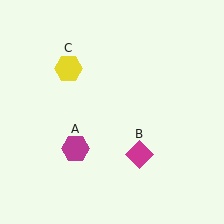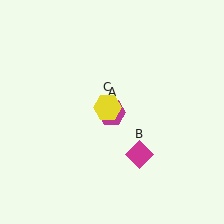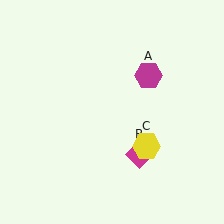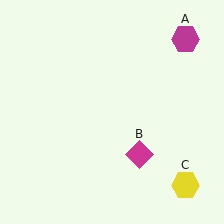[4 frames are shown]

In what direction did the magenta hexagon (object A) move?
The magenta hexagon (object A) moved up and to the right.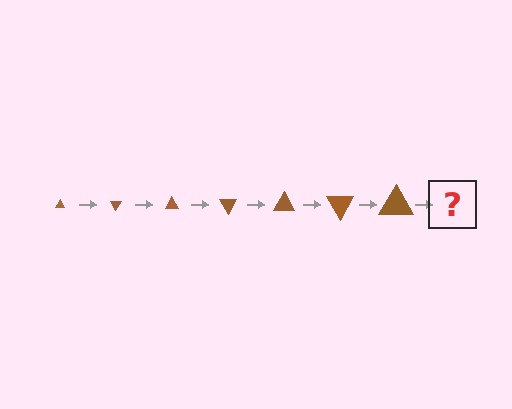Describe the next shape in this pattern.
It should be a triangle, larger than the previous one and rotated 420 degrees from the start.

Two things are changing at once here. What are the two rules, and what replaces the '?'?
The two rules are that the triangle grows larger each step and it rotates 60 degrees each step. The '?' should be a triangle, larger than the previous one and rotated 420 degrees from the start.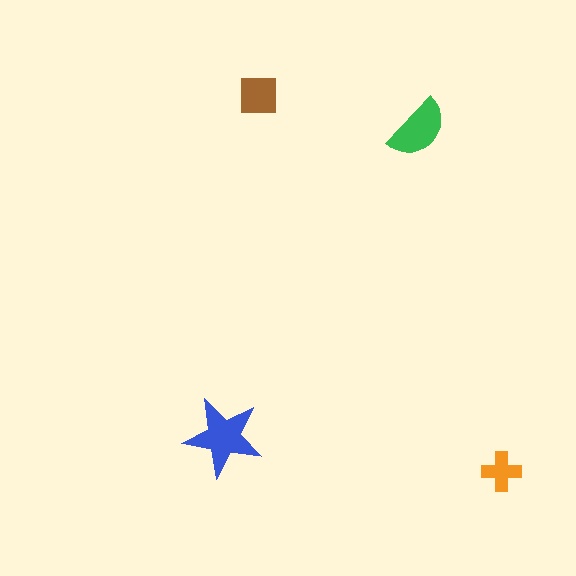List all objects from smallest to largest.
The orange cross, the brown square, the green semicircle, the blue star.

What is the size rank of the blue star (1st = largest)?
1st.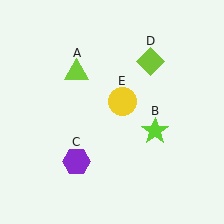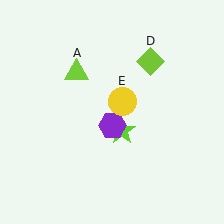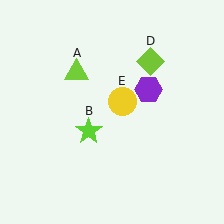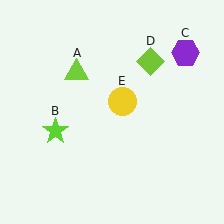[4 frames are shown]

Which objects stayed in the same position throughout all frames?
Lime triangle (object A) and lime diamond (object D) and yellow circle (object E) remained stationary.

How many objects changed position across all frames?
2 objects changed position: lime star (object B), purple hexagon (object C).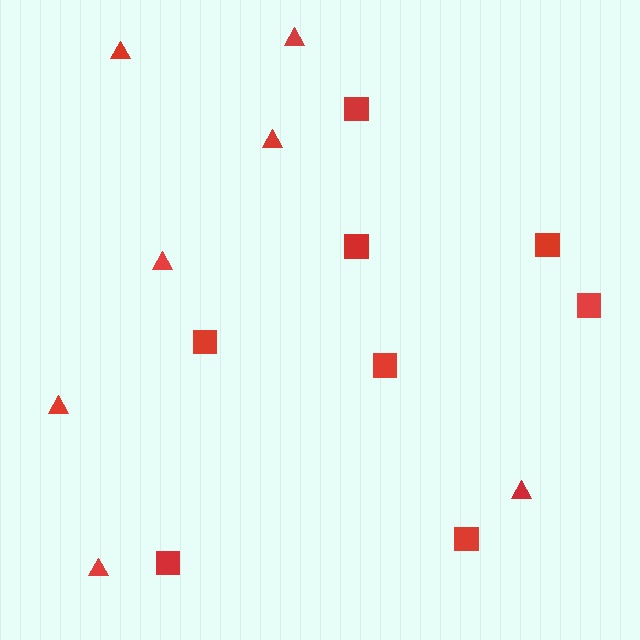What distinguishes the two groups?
There are 2 groups: one group of squares (8) and one group of triangles (7).